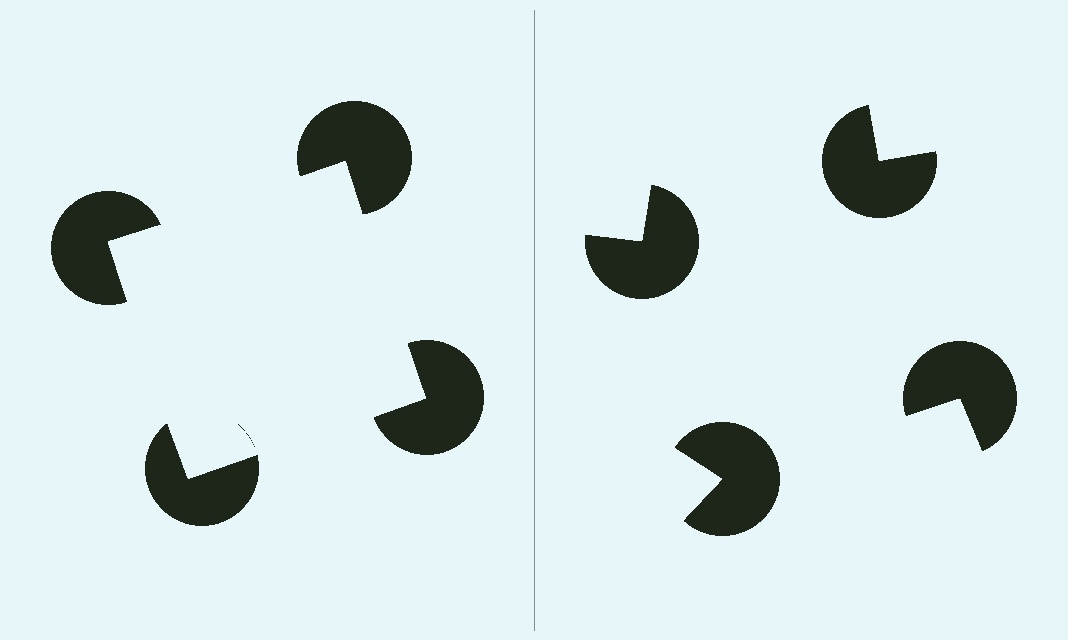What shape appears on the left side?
An illusory square.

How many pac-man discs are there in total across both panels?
8 — 4 on each side.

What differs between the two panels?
The pac-man discs are positioned identically on both sides; only the wedge orientations differ. On the left they align to a square; on the right they are misaligned.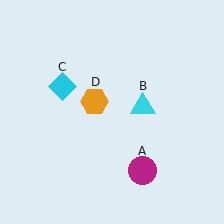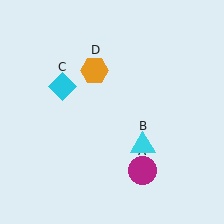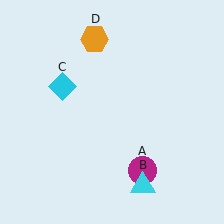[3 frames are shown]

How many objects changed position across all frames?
2 objects changed position: cyan triangle (object B), orange hexagon (object D).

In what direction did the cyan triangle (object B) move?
The cyan triangle (object B) moved down.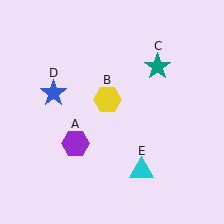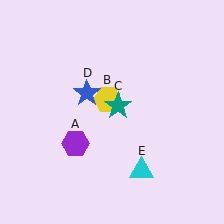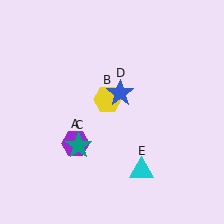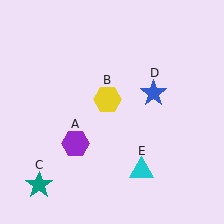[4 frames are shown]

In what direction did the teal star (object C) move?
The teal star (object C) moved down and to the left.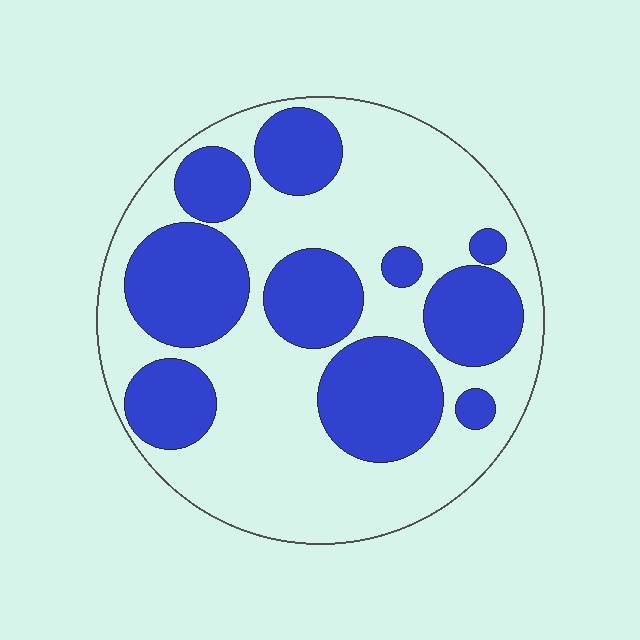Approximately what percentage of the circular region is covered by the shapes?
Approximately 40%.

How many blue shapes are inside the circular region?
10.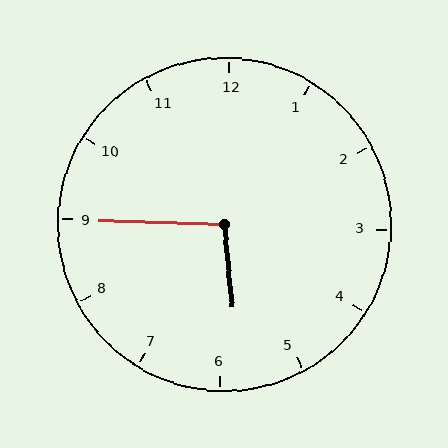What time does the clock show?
5:45.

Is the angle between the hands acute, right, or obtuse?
It is obtuse.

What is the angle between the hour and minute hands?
Approximately 98 degrees.